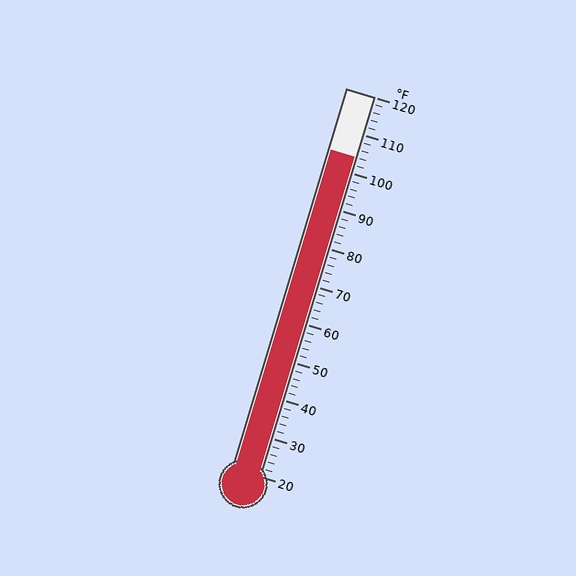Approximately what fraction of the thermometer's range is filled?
The thermometer is filled to approximately 85% of its range.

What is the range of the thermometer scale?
The thermometer scale ranges from 20°F to 120°F.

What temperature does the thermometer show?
The thermometer shows approximately 104°F.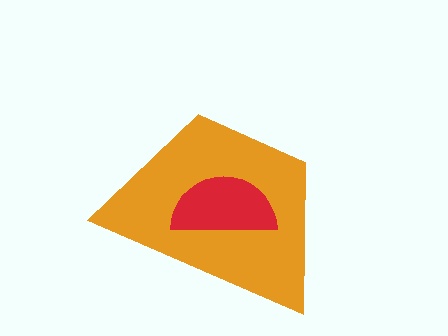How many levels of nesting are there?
2.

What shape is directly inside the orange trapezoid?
The red semicircle.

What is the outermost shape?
The orange trapezoid.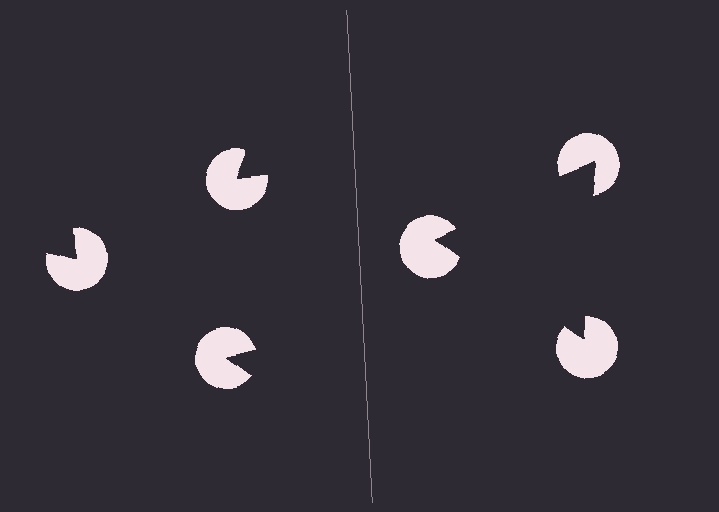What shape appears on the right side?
An illusory triangle.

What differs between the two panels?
The pac-man discs are positioned identically on both sides; only the wedge orientations differ. On the right they align to a triangle; on the left they are misaligned.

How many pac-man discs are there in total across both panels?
6 — 3 on each side.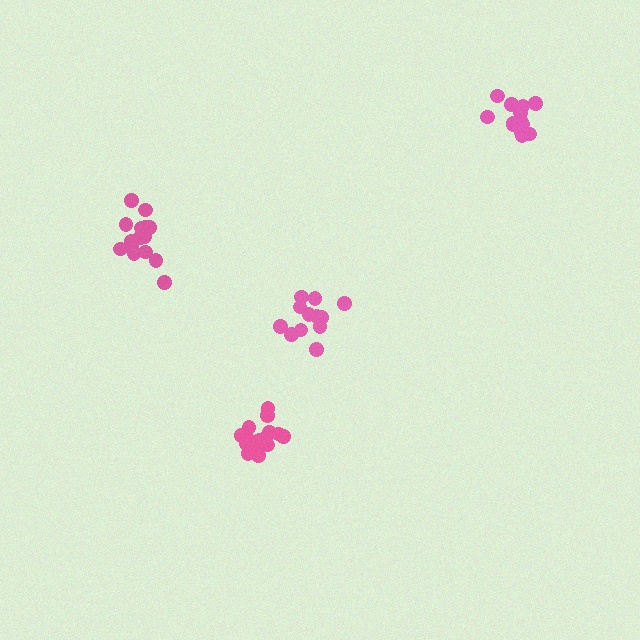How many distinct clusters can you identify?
There are 4 distinct clusters.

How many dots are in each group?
Group 1: 14 dots, Group 2: 17 dots, Group 3: 15 dots, Group 4: 12 dots (58 total).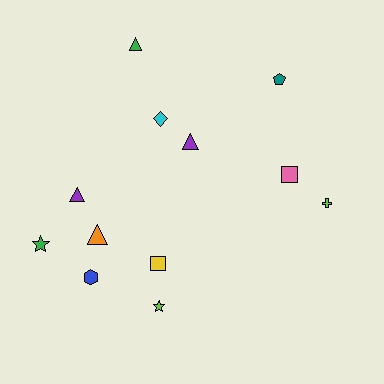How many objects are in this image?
There are 12 objects.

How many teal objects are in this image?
There is 1 teal object.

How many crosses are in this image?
There is 1 cross.